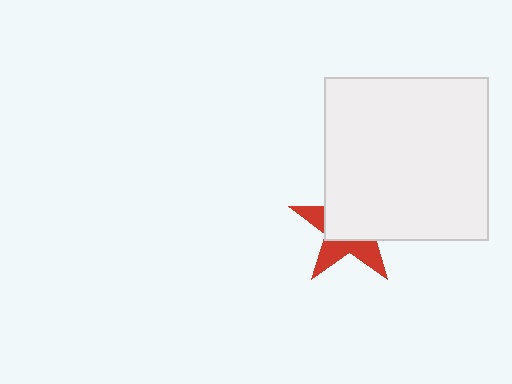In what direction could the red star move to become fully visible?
The red star could move toward the lower-left. That would shift it out from behind the white square entirely.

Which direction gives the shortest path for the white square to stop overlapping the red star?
Moving toward the upper-right gives the shortest separation.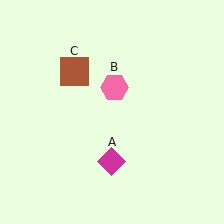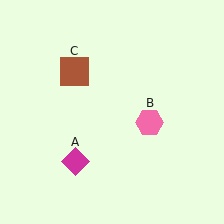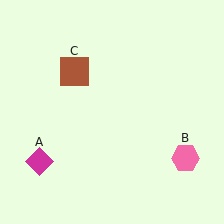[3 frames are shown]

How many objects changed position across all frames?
2 objects changed position: magenta diamond (object A), pink hexagon (object B).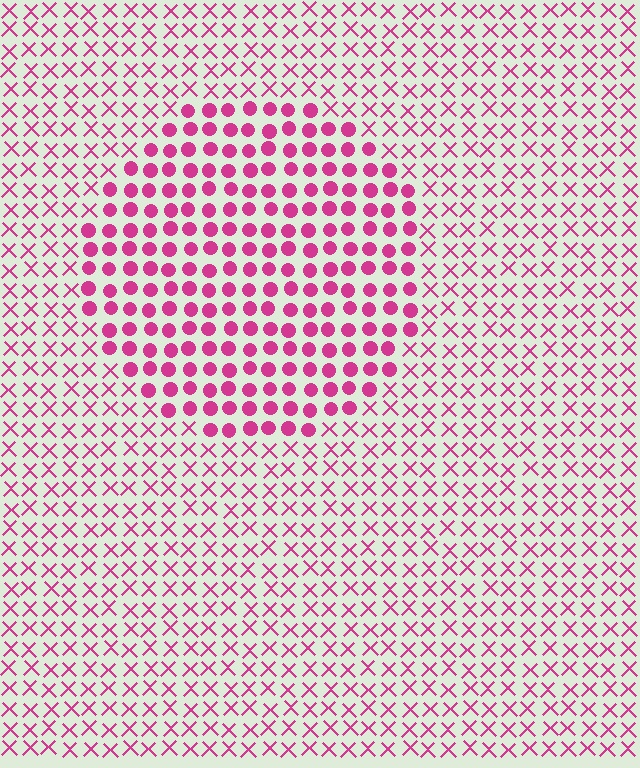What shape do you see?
I see a circle.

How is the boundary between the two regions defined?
The boundary is defined by a change in element shape: circles inside vs. X marks outside. All elements share the same color and spacing.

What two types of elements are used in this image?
The image uses circles inside the circle region and X marks outside it.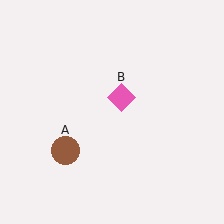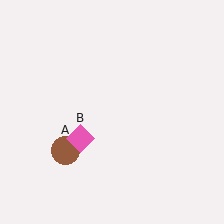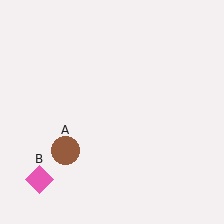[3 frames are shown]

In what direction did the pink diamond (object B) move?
The pink diamond (object B) moved down and to the left.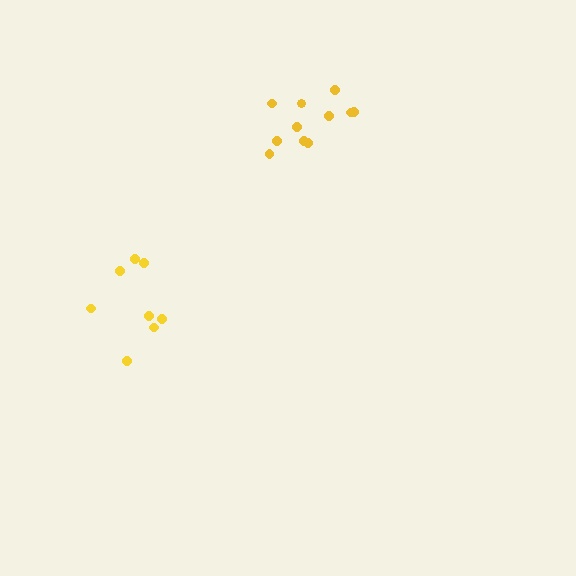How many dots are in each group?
Group 1: 8 dots, Group 2: 11 dots (19 total).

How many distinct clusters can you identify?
There are 2 distinct clusters.